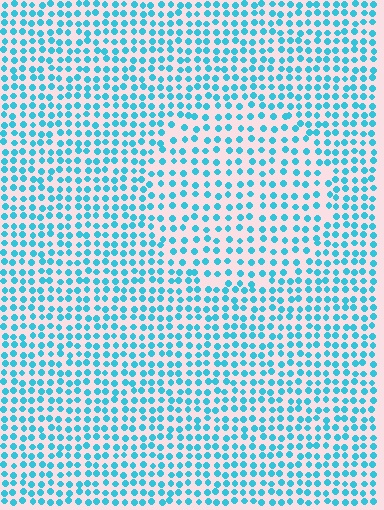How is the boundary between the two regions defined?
The boundary is defined by a change in element density (approximately 1.5x ratio). All elements are the same color, size, and shape.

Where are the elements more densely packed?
The elements are more densely packed outside the circle boundary.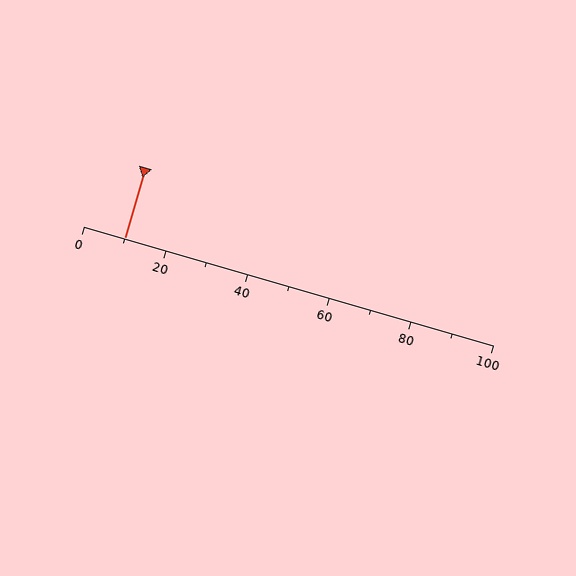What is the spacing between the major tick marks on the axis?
The major ticks are spaced 20 apart.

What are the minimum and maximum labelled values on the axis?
The axis runs from 0 to 100.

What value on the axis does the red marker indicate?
The marker indicates approximately 10.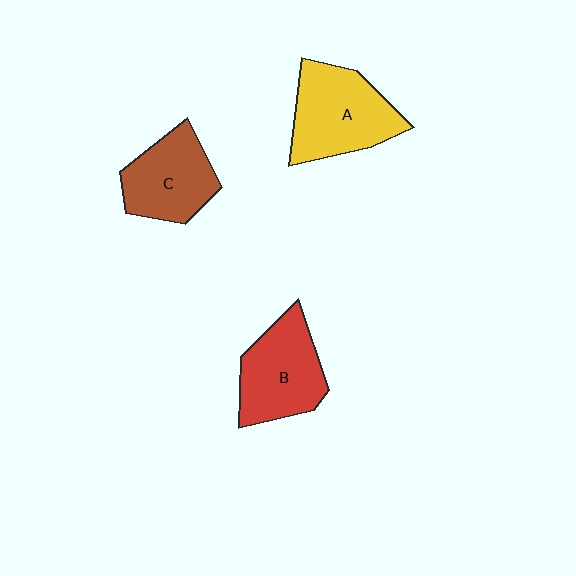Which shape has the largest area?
Shape A (yellow).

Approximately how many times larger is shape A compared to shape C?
Approximately 1.2 times.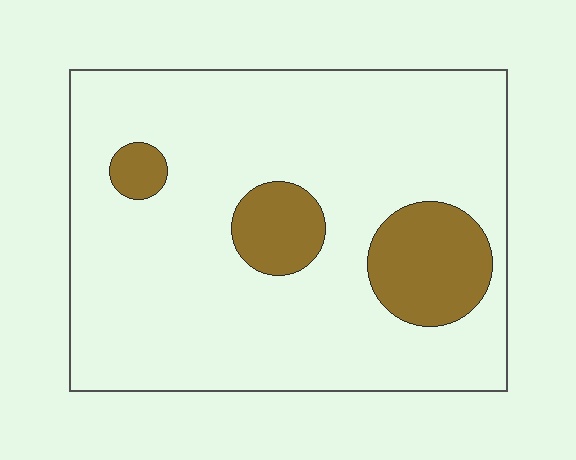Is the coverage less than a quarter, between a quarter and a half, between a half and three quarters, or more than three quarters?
Less than a quarter.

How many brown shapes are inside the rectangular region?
3.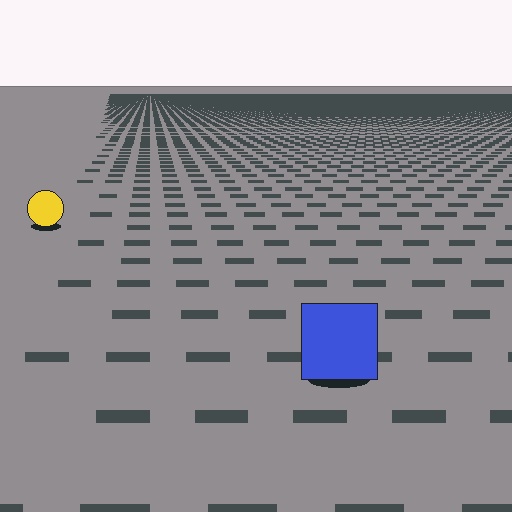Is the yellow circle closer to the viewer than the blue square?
No. The blue square is closer — you can tell from the texture gradient: the ground texture is coarser near it.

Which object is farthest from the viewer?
The yellow circle is farthest from the viewer. It appears smaller and the ground texture around it is denser.